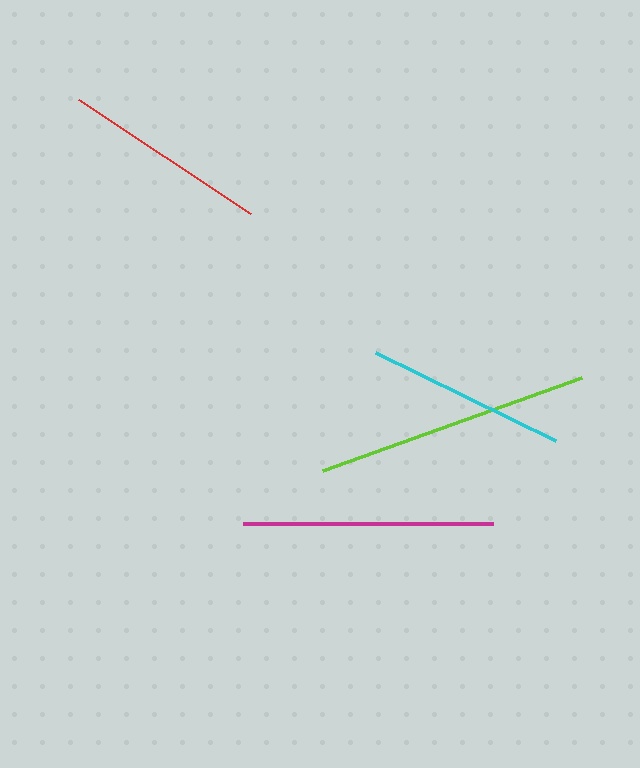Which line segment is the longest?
The lime line is the longest at approximately 275 pixels.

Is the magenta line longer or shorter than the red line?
The magenta line is longer than the red line.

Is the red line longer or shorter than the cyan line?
The red line is longer than the cyan line.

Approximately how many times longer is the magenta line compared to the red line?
The magenta line is approximately 1.2 times the length of the red line.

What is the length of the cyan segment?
The cyan segment is approximately 200 pixels long.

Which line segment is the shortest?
The cyan line is the shortest at approximately 200 pixels.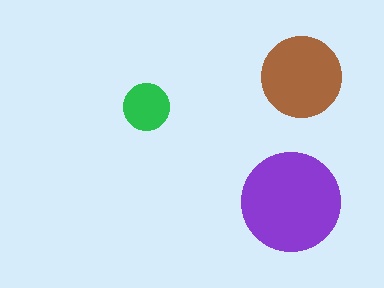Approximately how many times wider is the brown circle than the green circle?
About 1.5 times wider.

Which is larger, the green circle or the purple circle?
The purple one.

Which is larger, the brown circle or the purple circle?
The purple one.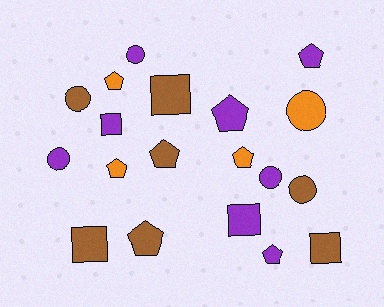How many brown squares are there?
There are 3 brown squares.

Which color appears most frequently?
Purple, with 8 objects.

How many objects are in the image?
There are 19 objects.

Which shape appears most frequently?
Pentagon, with 8 objects.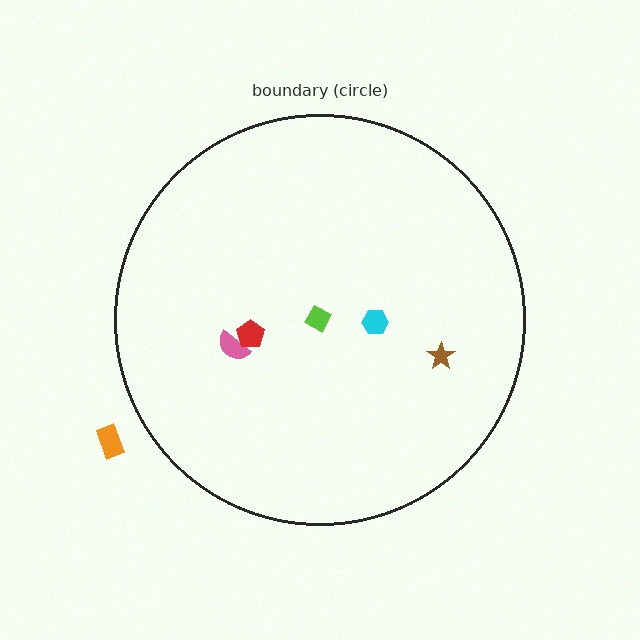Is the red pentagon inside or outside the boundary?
Inside.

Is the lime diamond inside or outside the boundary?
Inside.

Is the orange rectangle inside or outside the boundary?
Outside.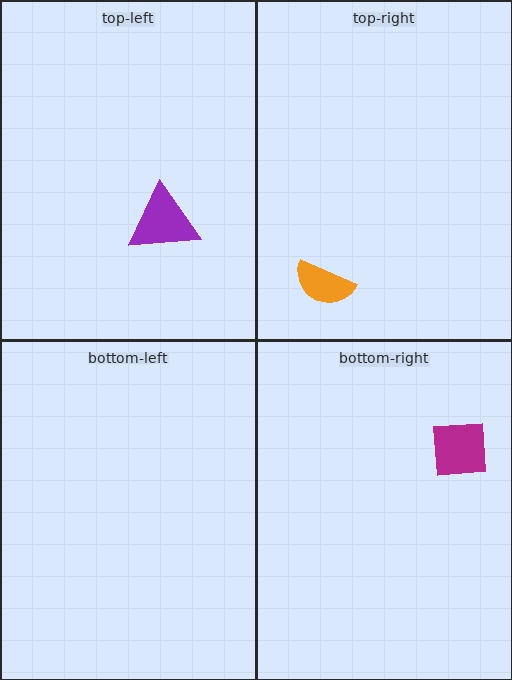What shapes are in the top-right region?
The orange semicircle.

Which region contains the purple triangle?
The top-left region.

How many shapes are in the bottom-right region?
1.